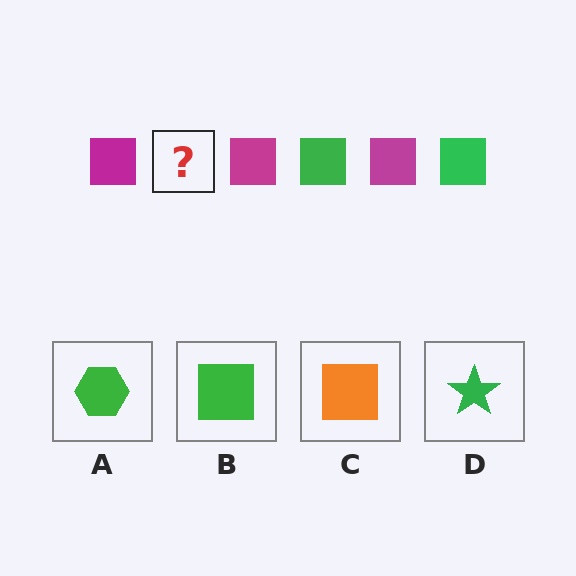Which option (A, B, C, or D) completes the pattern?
B.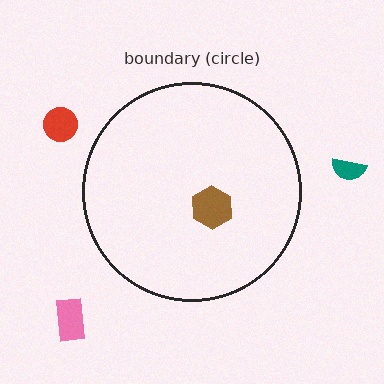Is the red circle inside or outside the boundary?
Outside.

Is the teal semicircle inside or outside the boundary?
Outside.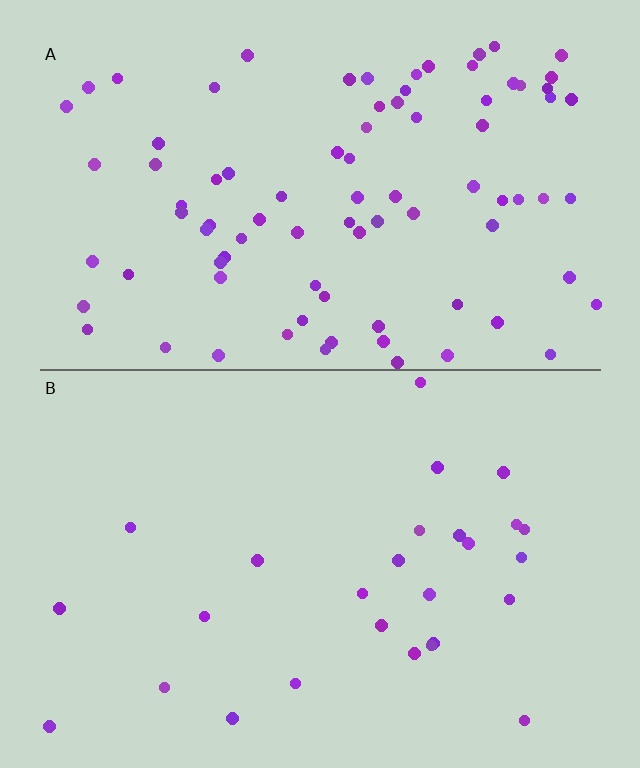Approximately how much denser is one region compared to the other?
Approximately 3.2× — region A over region B.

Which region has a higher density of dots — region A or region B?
A (the top).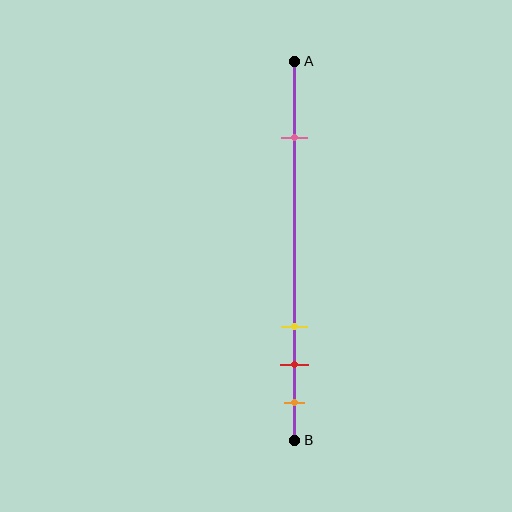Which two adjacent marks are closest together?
The red and orange marks are the closest adjacent pair.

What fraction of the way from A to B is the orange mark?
The orange mark is approximately 90% (0.9) of the way from A to B.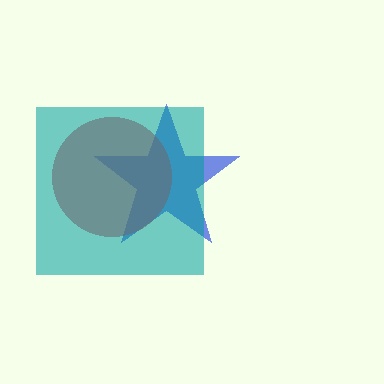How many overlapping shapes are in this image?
There are 3 overlapping shapes in the image.